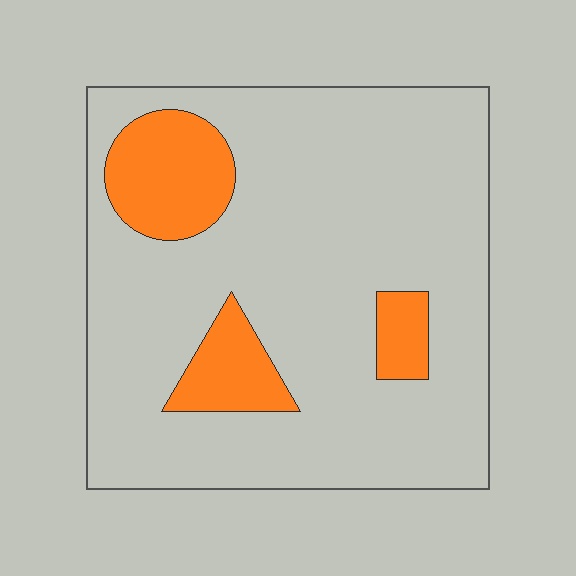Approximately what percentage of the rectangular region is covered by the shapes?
Approximately 15%.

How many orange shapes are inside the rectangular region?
3.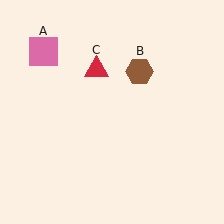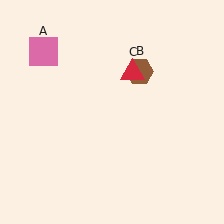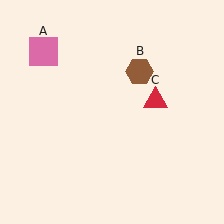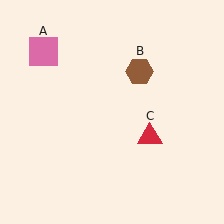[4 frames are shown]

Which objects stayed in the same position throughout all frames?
Pink square (object A) and brown hexagon (object B) remained stationary.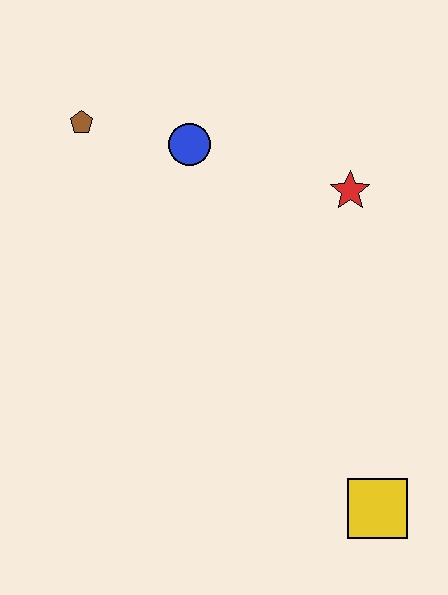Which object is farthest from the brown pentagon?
The yellow square is farthest from the brown pentagon.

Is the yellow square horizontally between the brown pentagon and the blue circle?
No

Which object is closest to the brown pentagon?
The blue circle is closest to the brown pentagon.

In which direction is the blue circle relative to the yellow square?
The blue circle is above the yellow square.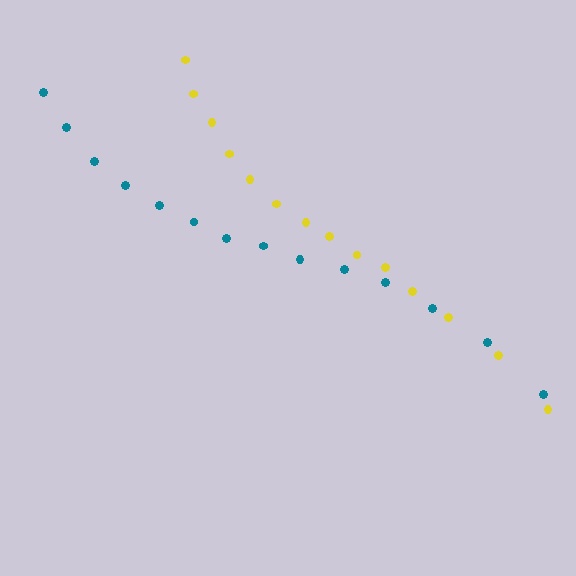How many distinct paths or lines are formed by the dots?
There are 2 distinct paths.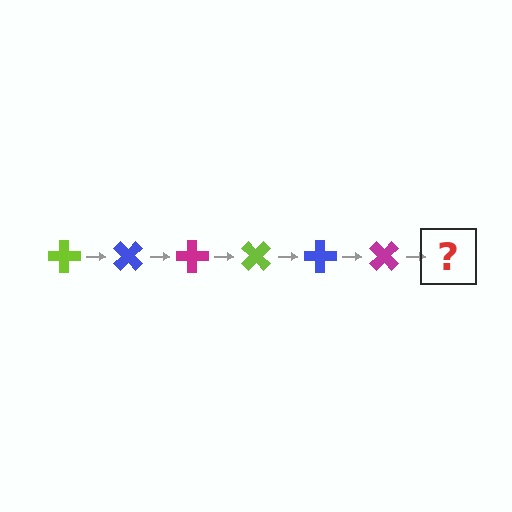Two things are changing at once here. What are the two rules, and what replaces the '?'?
The two rules are that it rotates 45 degrees each step and the color cycles through lime, blue, and magenta. The '?' should be a lime cross, rotated 270 degrees from the start.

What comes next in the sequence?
The next element should be a lime cross, rotated 270 degrees from the start.